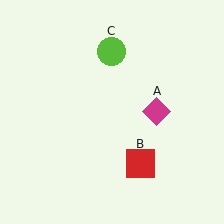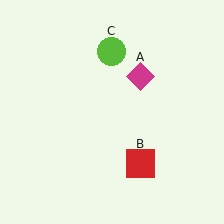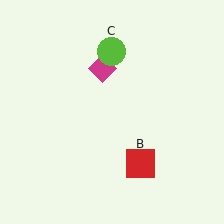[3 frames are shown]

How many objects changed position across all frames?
1 object changed position: magenta diamond (object A).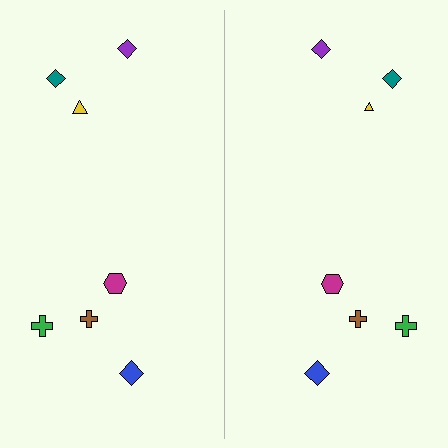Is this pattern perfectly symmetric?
No, the pattern is not perfectly symmetric. The yellow triangle on the right side has a different size than its mirror counterpart.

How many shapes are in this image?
There are 14 shapes in this image.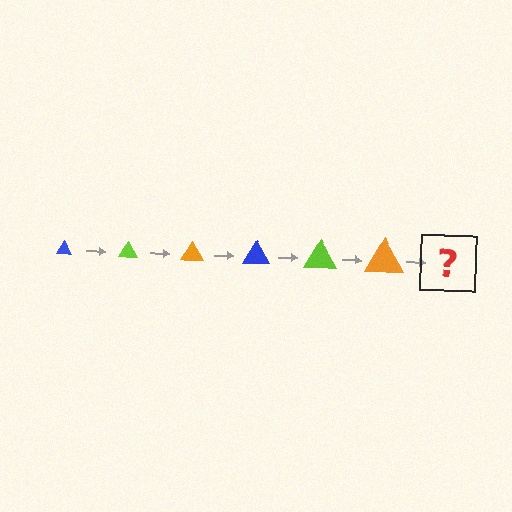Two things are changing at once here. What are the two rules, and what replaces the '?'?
The two rules are that the triangle grows larger each step and the color cycles through blue, lime, and orange. The '?' should be a blue triangle, larger than the previous one.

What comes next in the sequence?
The next element should be a blue triangle, larger than the previous one.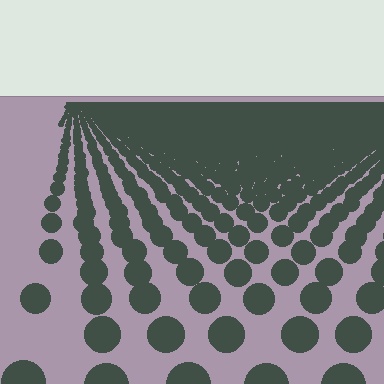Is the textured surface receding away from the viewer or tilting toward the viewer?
The surface is receding away from the viewer. Texture elements get smaller and denser toward the top.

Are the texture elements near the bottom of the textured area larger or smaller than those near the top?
Larger. Near the bottom, elements are closer to the viewer and appear at a bigger on-screen size.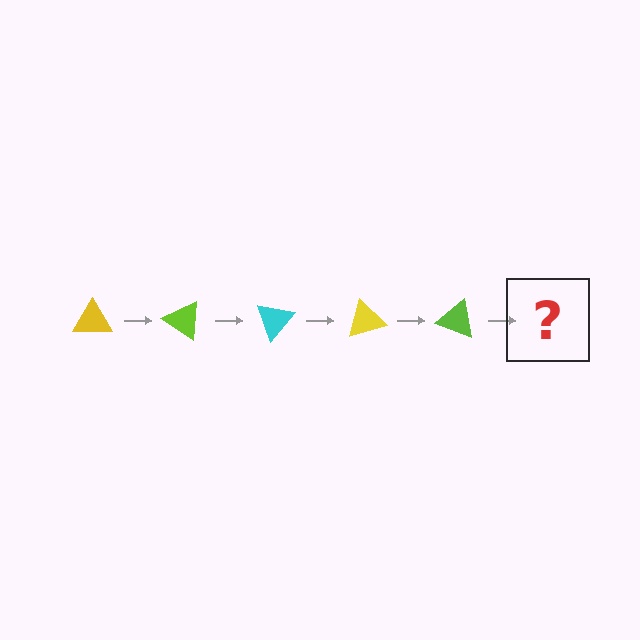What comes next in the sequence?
The next element should be a cyan triangle, rotated 175 degrees from the start.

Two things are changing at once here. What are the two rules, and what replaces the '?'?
The two rules are that it rotates 35 degrees each step and the color cycles through yellow, lime, and cyan. The '?' should be a cyan triangle, rotated 175 degrees from the start.